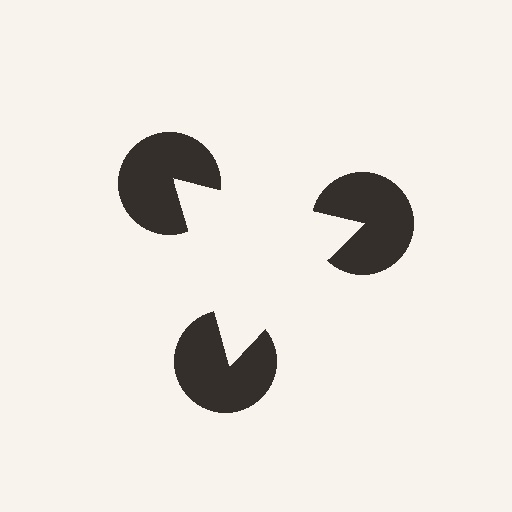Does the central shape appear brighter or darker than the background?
It typically appears slightly brighter than the background, even though no actual brightness change is drawn.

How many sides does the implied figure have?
3 sides.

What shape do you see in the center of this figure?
An illusory triangle — its edges are inferred from the aligned wedge cuts in the pac-man discs, not physically drawn.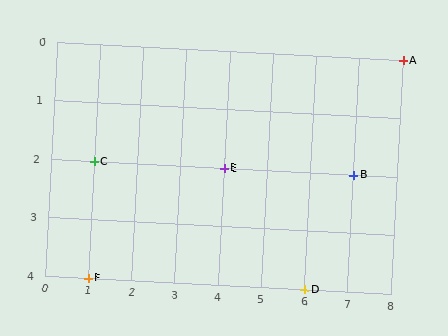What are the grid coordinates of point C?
Point C is at grid coordinates (1, 2).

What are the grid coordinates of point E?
Point E is at grid coordinates (4, 2).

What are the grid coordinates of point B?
Point B is at grid coordinates (7, 2).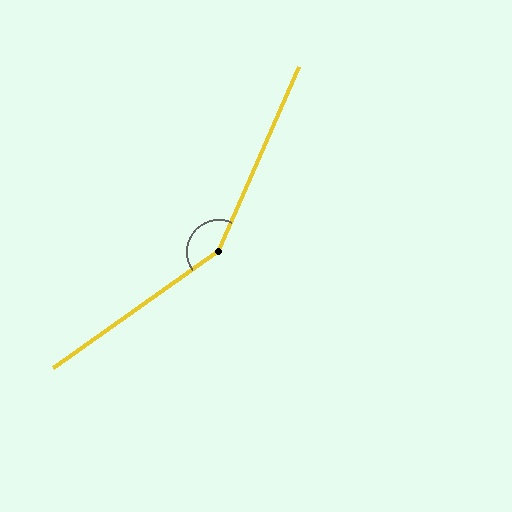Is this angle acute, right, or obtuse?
It is obtuse.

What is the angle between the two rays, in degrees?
Approximately 149 degrees.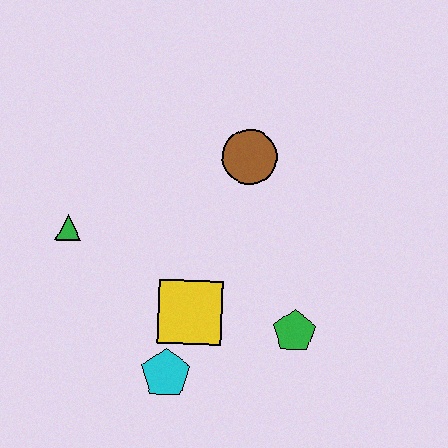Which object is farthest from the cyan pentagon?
The brown circle is farthest from the cyan pentagon.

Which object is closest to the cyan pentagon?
The yellow square is closest to the cyan pentagon.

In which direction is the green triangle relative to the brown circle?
The green triangle is to the left of the brown circle.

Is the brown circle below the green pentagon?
No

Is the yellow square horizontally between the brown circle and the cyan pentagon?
Yes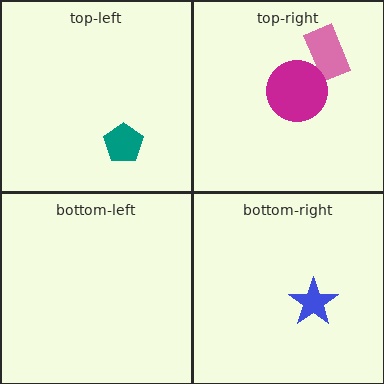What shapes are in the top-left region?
The teal pentagon.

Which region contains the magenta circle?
The top-right region.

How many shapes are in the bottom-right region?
1.